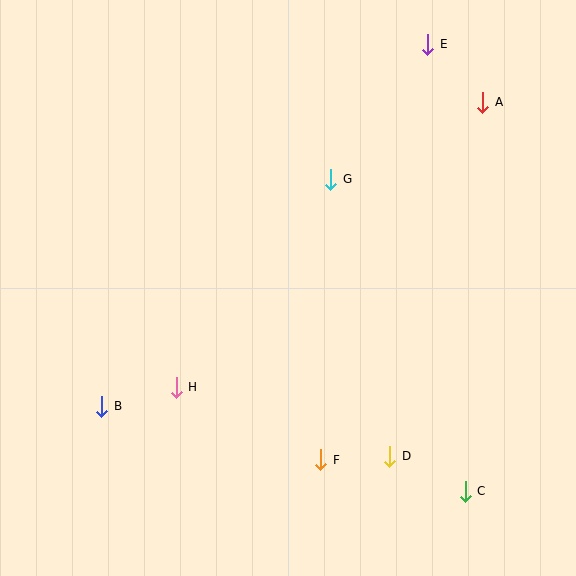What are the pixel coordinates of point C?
Point C is at (465, 491).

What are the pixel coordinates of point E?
Point E is at (428, 44).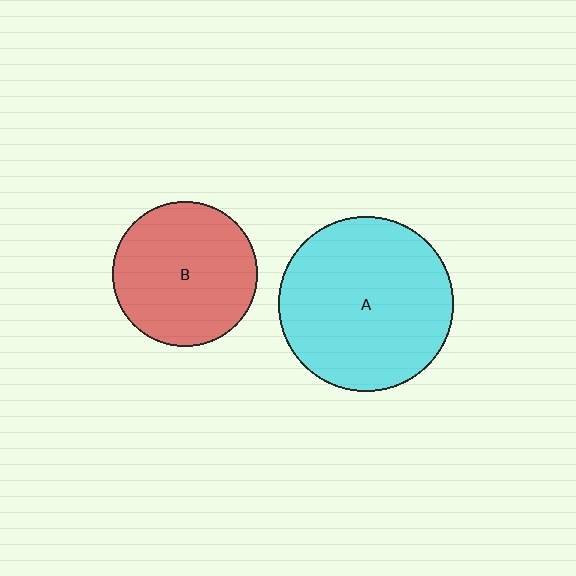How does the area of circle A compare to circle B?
Approximately 1.5 times.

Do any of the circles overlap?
No, none of the circles overlap.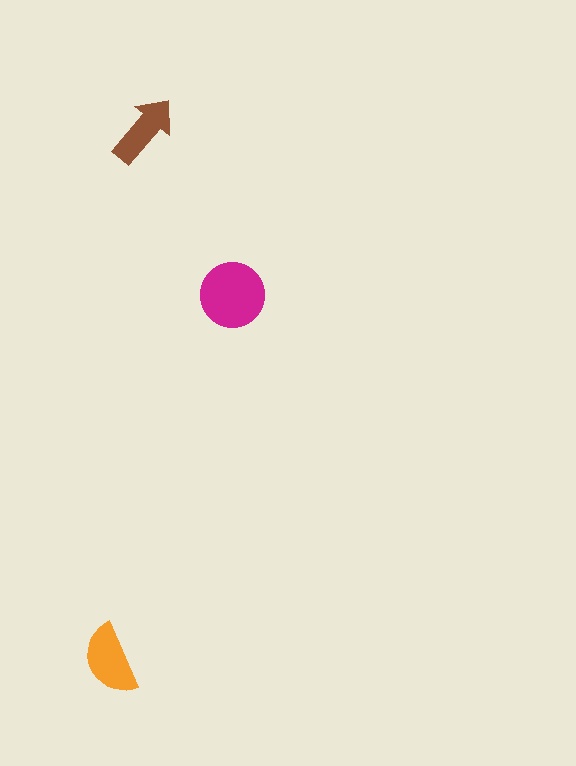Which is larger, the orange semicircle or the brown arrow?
The orange semicircle.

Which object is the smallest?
The brown arrow.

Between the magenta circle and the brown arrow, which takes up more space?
The magenta circle.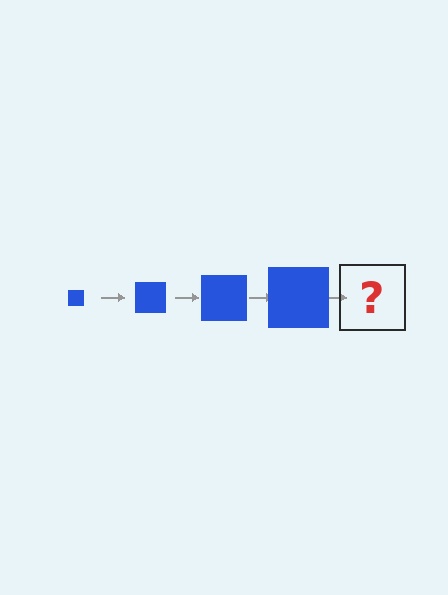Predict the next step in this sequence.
The next step is a blue square, larger than the previous one.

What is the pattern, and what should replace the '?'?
The pattern is that the square gets progressively larger each step. The '?' should be a blue square, larger than the previous one.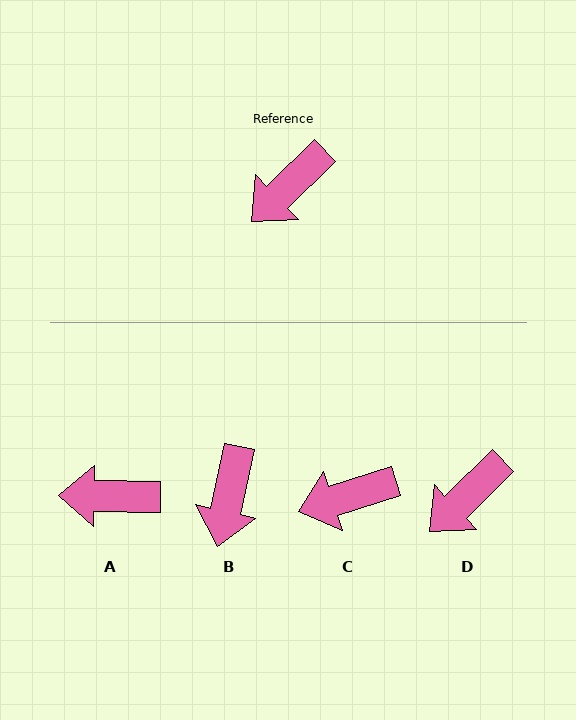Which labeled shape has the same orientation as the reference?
D.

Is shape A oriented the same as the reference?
No, it is off by about 45 degrees.